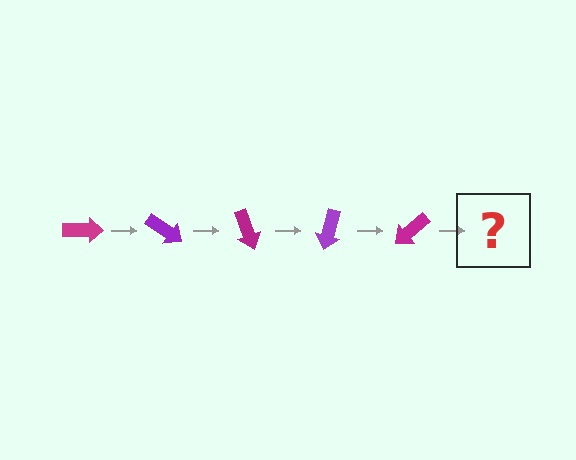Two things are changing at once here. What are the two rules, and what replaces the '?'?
The two rules are that it rotates 35 degrees each step and the color cycles through magenta and purple. The '?' should be a purple arrow, rotated 175 degrees from the start.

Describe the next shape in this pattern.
It should be a purple arrow, rotated 175 degrees from the start.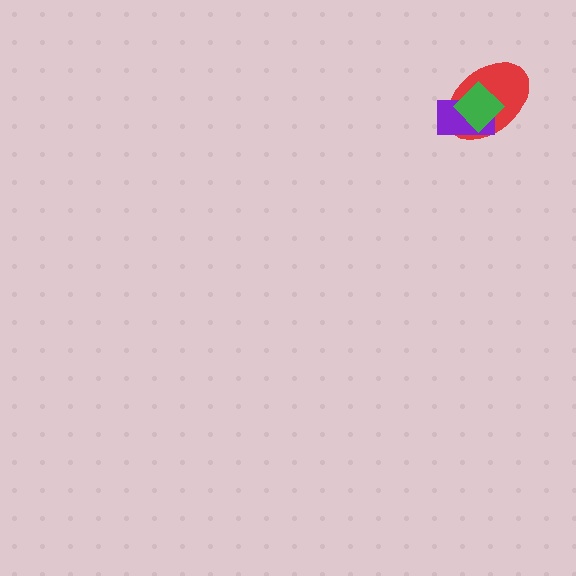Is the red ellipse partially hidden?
Yes, it is partially covered by another shape.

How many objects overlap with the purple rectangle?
2 objects overlap with the purple rectangle.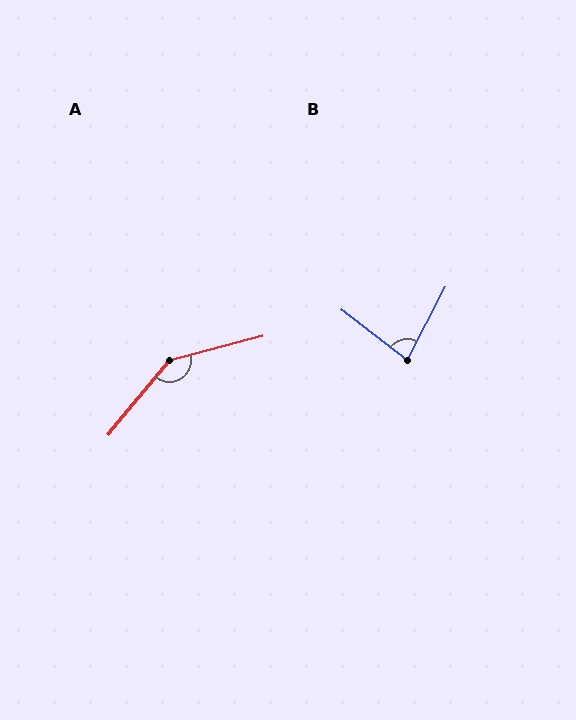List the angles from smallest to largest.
B (80°), A (144°).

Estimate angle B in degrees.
Approximately 80 degrees.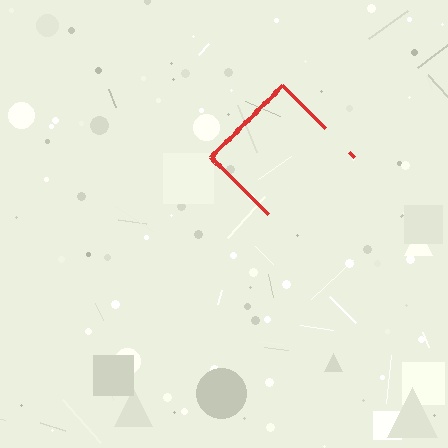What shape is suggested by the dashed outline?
The dashed outline suggests a diamond.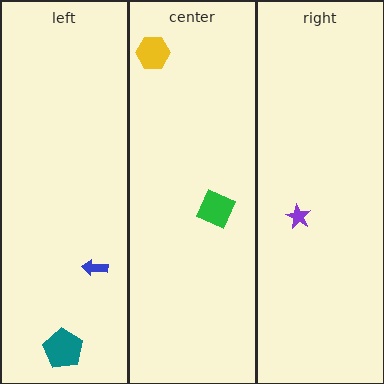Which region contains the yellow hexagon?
The center region.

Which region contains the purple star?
The right region.